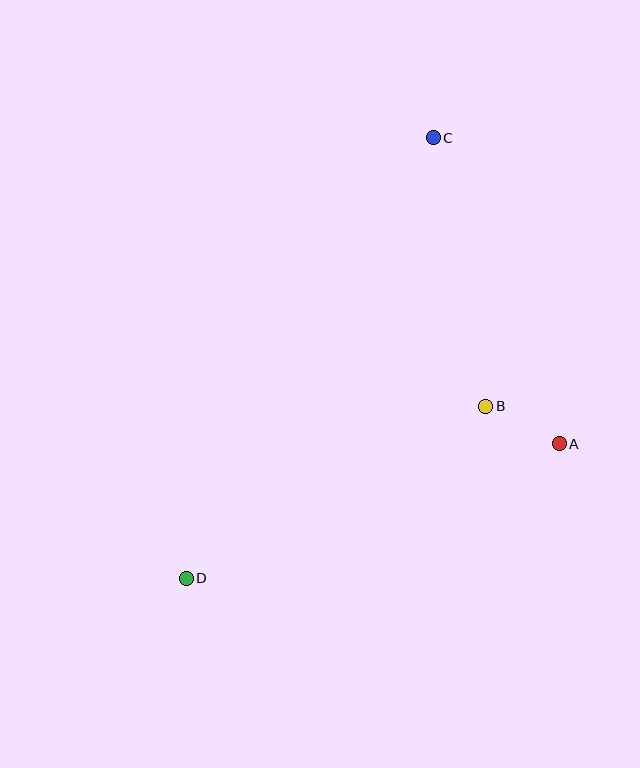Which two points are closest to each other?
Points A and B are closest to each other.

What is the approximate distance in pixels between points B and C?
The distance between B and C is approximately 274 pixels.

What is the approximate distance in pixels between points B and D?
The distance between B and D is approximately 345 pixels.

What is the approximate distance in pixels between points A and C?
The distance between A and C is approximately 331 pixels.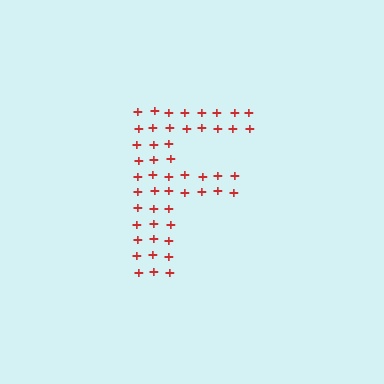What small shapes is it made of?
It is made of small plus signs.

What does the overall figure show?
The overall figure shows the letter F.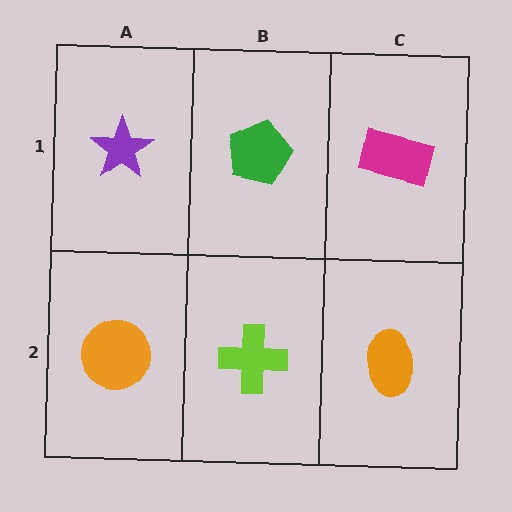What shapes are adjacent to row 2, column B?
A green pentagon (row 1, column B), an orange circle (row 2, column A), an orange ellipse (row 2, column C).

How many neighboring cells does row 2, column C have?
2.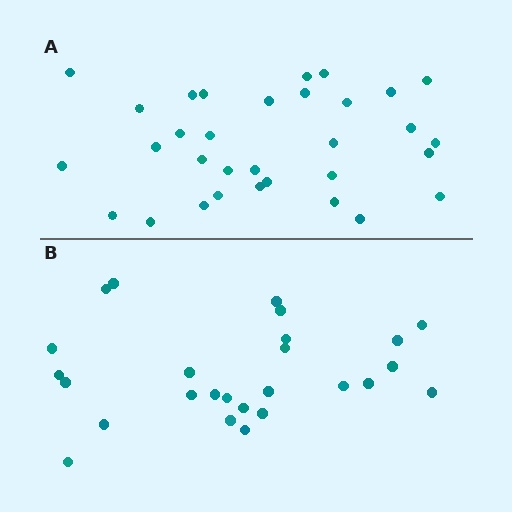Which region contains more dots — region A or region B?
Region A (the top region) has more dots.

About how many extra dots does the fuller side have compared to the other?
Region A has about 6 more dots than region B.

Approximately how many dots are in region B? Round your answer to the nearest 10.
About 30 dots. (The exact count is 26, which rounds to 30.)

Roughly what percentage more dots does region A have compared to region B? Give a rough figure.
About 25% more.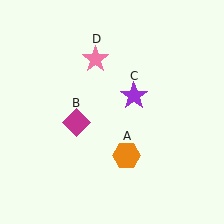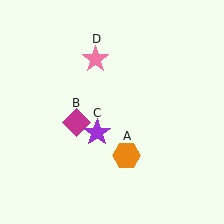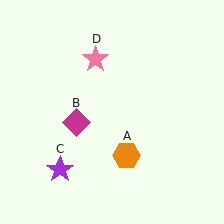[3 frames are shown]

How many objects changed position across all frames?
1 object changed position: purple star (object C).